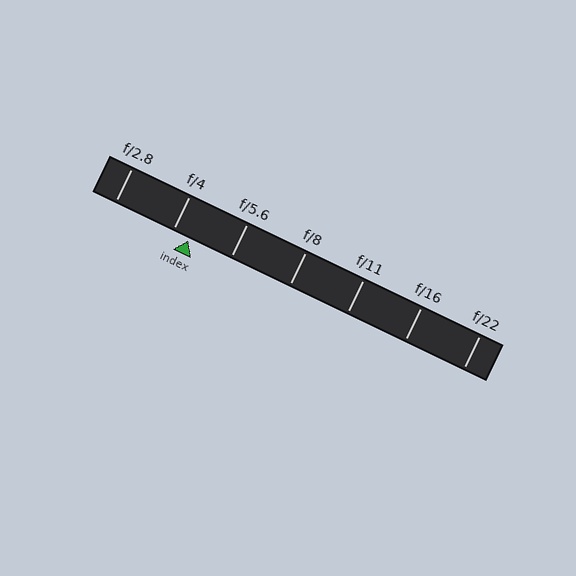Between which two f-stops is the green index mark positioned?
The index mark is between f/4 and f/5.6.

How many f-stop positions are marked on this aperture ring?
There are 7 f-stop positions marked.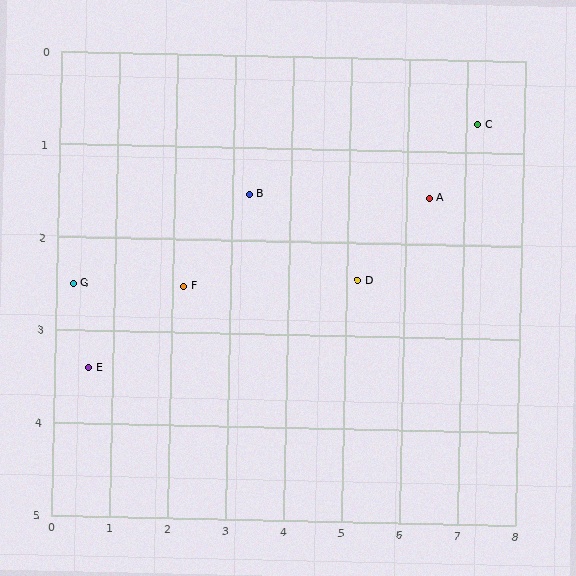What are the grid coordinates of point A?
Point A is at approximately (6.4, 1.5).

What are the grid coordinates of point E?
Point E is at approximately (0.6, 3.4).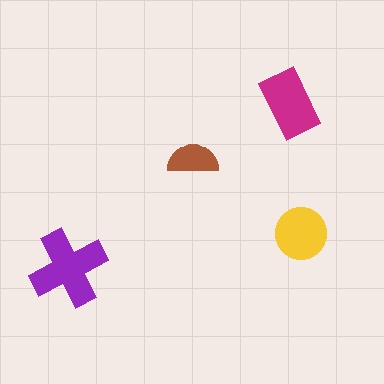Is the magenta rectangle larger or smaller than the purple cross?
Smaller.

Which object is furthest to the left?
The purple cross is leftmost.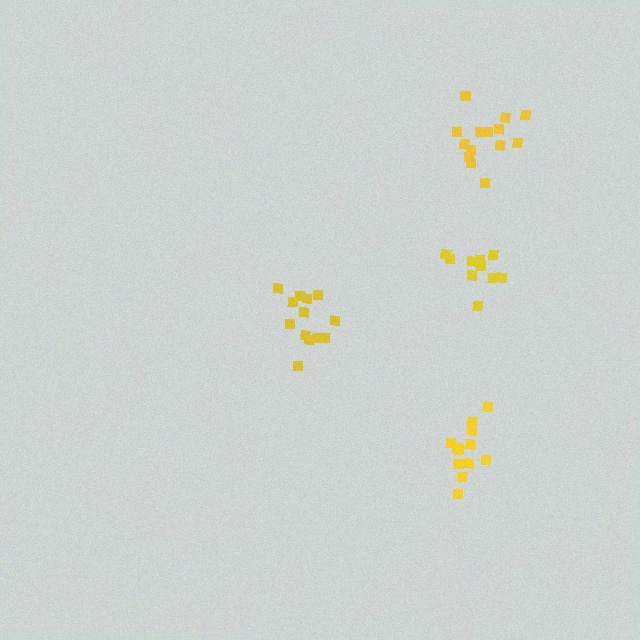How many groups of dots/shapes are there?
There are 4 groups.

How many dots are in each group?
Group 1: 13 dots, Group 2: 14 dots, Group 3: 11 dots, Group 4: 12 dots (50 total).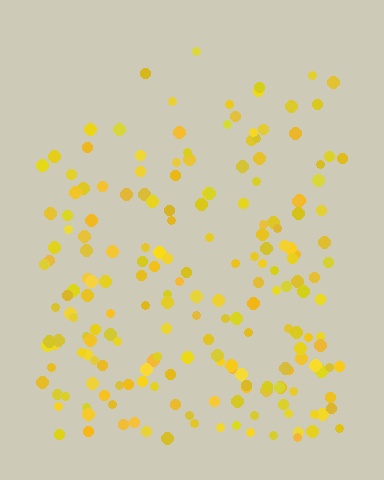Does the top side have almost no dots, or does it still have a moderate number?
Still a moderate number, just noticeably fewer than the bottom.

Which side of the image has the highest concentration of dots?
The bottom.